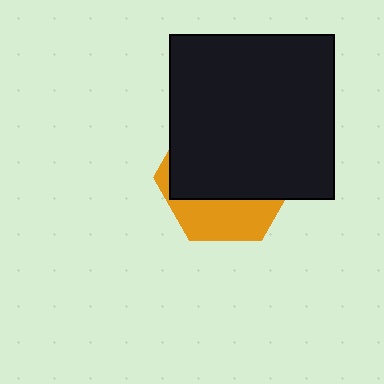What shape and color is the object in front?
The object in front is a black square.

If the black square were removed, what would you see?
You would see the complete orange hexagon.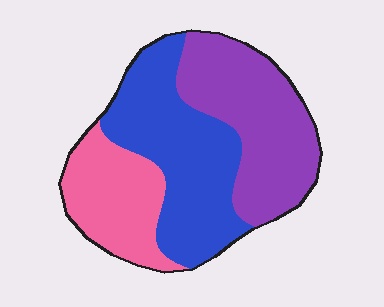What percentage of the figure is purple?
Purple takes up about three eighths (3/8) of the figure.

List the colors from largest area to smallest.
From largest to smallest: blue, purple, pink.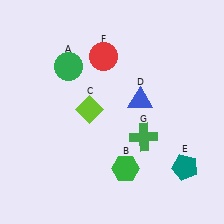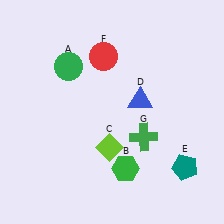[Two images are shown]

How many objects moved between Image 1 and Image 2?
1 object moved between the two images.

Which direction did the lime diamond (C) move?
The lime diamond (C) moved down.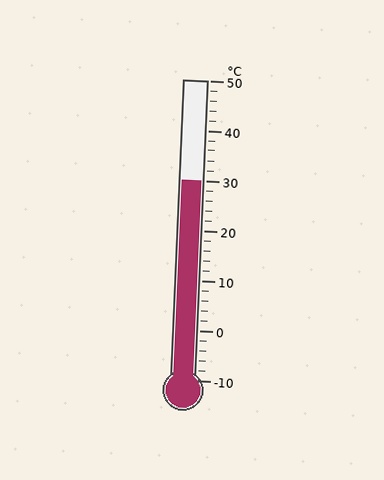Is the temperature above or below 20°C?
The temperature is above 20°C.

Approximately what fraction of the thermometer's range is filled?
The thermometer is filled to approximately 65% of its range.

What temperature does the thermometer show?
The thermometer shows approximately 30°C.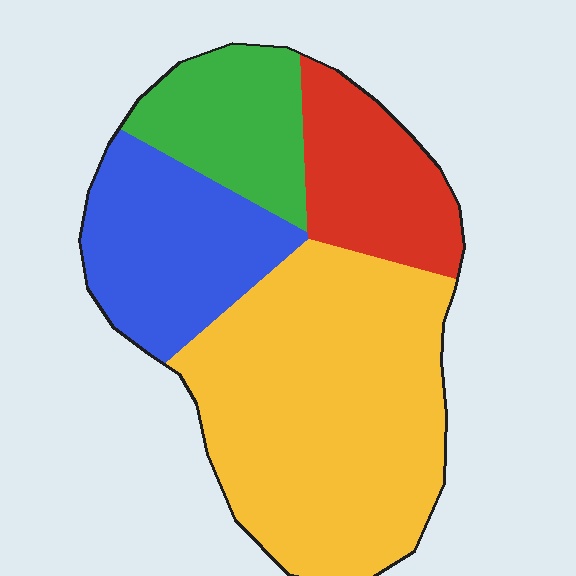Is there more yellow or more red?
Yellow.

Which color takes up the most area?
Yellow, at roughly 50%.